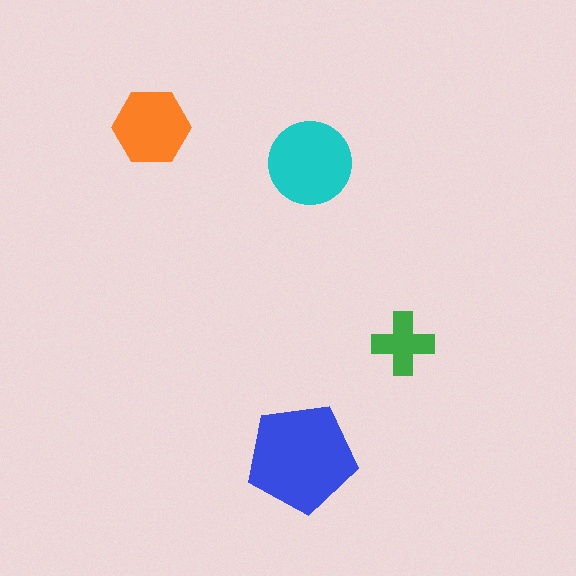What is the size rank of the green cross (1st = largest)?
4th.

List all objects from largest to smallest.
The blue pentagon, the cyan circle, the orange hexagon, the green cross.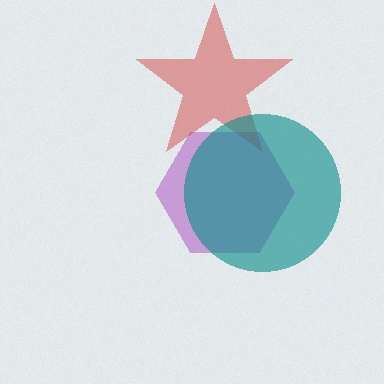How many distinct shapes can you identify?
There are 3 distinct shapes: a purple hexagon, a red star, a teal circle.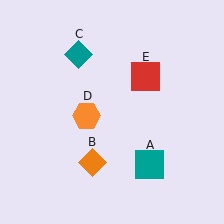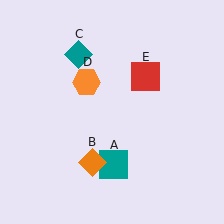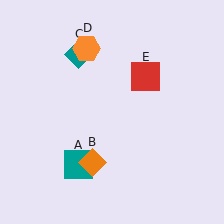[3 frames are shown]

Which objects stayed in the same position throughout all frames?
Orange diamond (object B) and teal diamond (object C) and red square (object E) remained stationary.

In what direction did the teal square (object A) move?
The teal square (object A) moved left.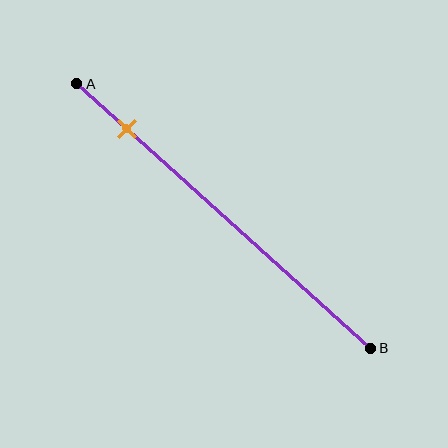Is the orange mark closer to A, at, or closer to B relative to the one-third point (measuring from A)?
The orange mark is closer to point A than the one-third point of segment AB.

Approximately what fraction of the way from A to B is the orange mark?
The orange mark is approximately 15% of the way from A to B.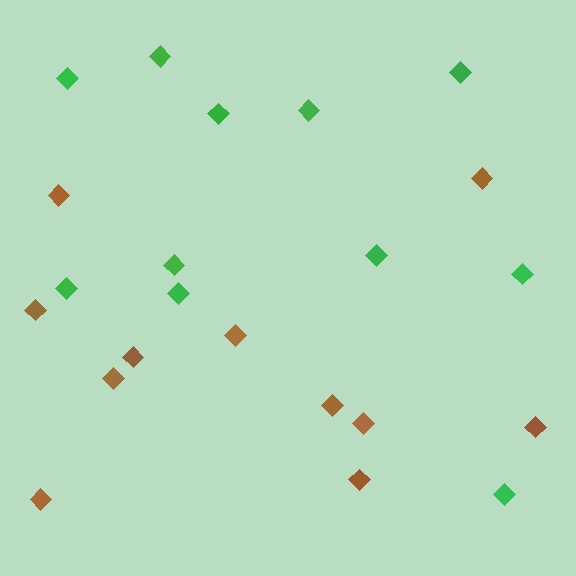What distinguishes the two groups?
There are 2 groups: one group of brown diamonds (11) and one group of green diamonds (11).